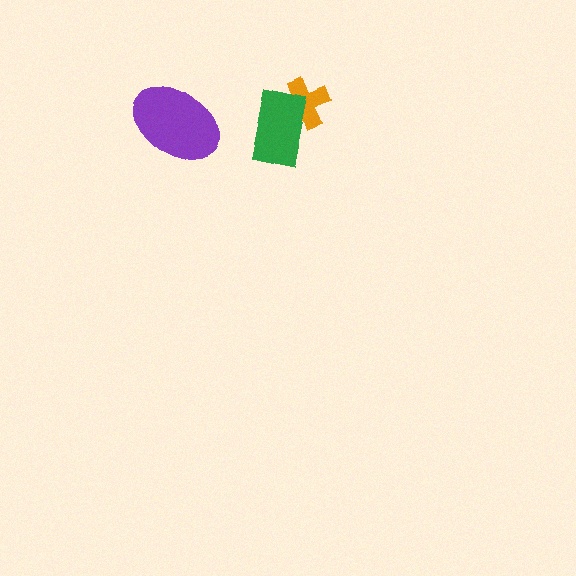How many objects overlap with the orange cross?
1 object overlaps with the orange cross.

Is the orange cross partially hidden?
Yes, it is partially covered by another shape.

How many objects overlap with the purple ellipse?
0 objects overlap with the purple ellipse.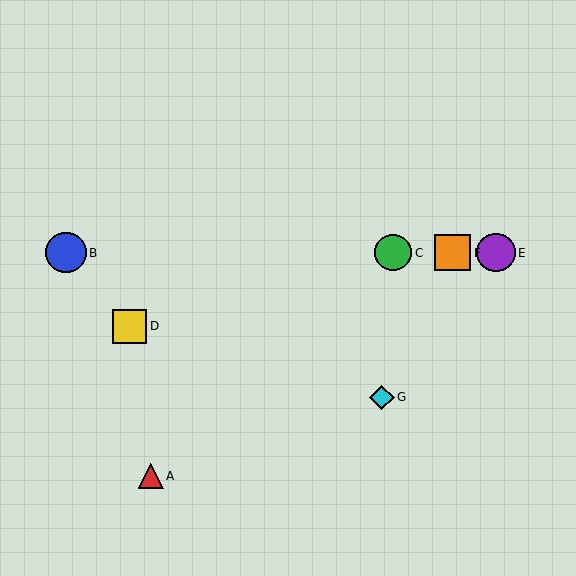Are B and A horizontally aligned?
No, B is at y≈253 and A is at y≈476.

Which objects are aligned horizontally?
Objects B, C, E, F are aligned horizontally.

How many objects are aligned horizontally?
4 objects (B, C, E, F) are aligned horizontally.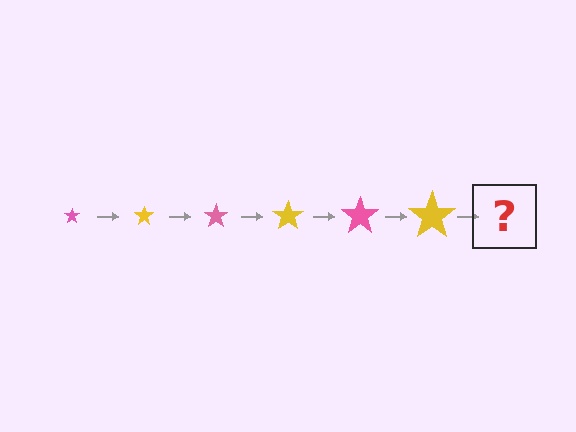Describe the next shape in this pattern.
It should be a pink star, larger than the previous one.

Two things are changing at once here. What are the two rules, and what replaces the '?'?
The two rules are that the star grows larger each step and the color cycles through pink and yellow. The '?' should be a pink star, larger than the previous one.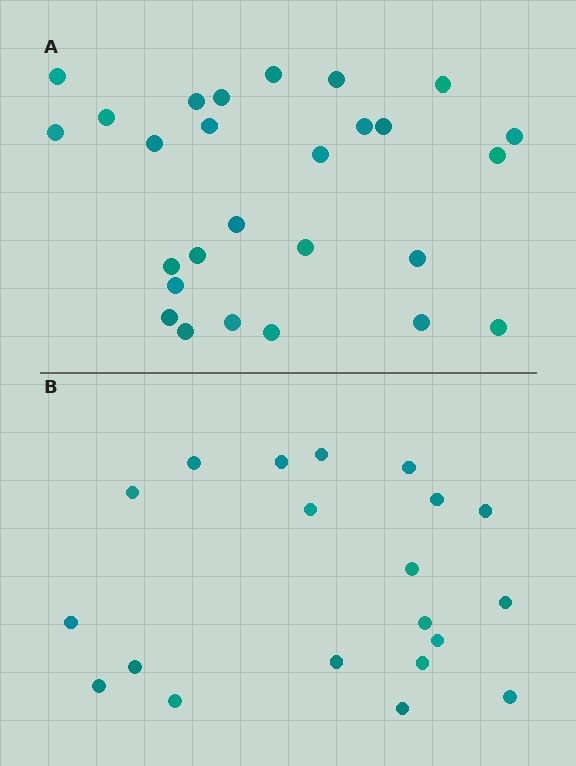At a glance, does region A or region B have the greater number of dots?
Region A (the top region) has more dots.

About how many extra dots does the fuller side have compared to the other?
Region A has roughly 8 or so more dots than region B.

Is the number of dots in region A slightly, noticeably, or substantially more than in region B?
Region A has noticeably more, but not dramatically so. The ratio is roughly 1.4 to 1.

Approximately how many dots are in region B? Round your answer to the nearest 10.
About 20 dots.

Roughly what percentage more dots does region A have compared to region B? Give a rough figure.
About 35% more.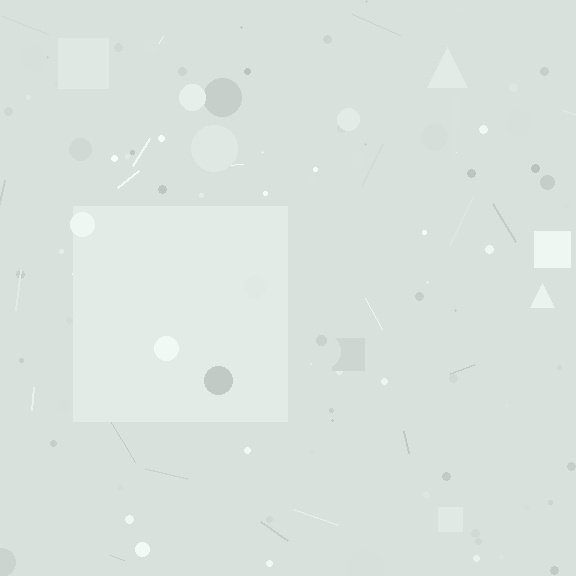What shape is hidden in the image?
A square is hidden in the image.